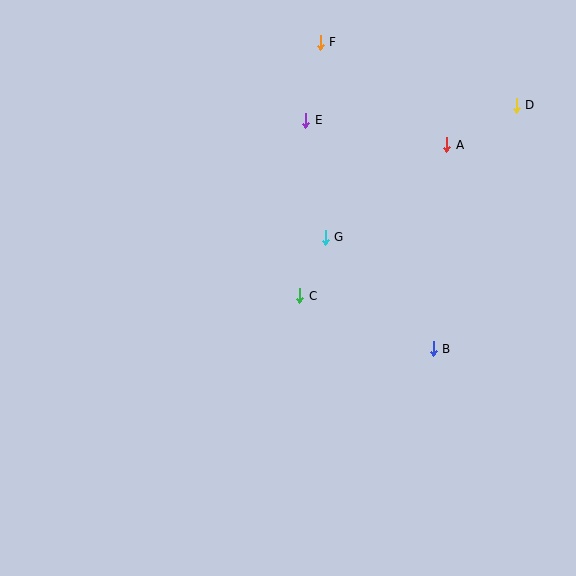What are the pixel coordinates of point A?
Point A is at (447, 145).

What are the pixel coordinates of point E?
Point E is at (306, 120).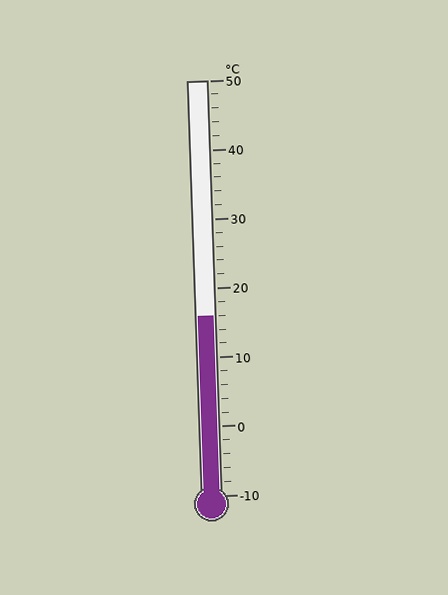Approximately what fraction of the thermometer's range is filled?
The thermometer is filled to approximately 45% of its range.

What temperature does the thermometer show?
The thermometer shows approximately 16°C.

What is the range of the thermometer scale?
The thermometer scale ranges from -10°C to 50°C.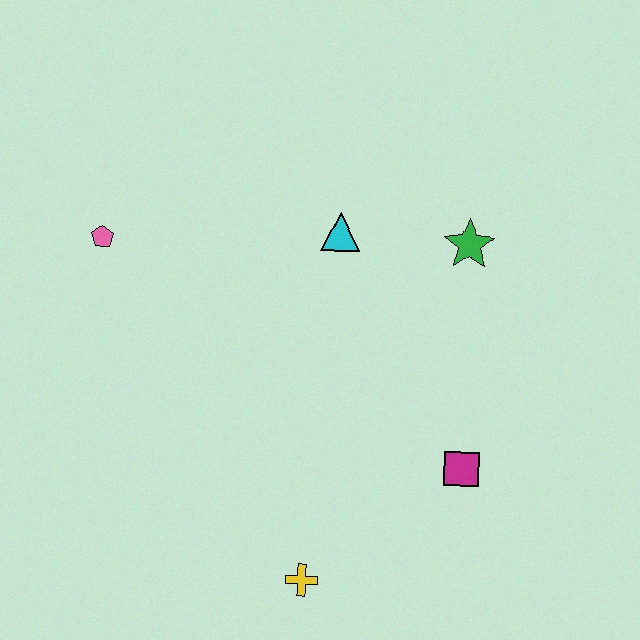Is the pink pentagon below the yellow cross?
No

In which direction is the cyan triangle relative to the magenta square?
The cyan triangle is above the magenta square.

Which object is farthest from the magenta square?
The pink pentagon is farthest from the magenta square.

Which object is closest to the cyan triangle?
The green star is closest to the cyan triangle.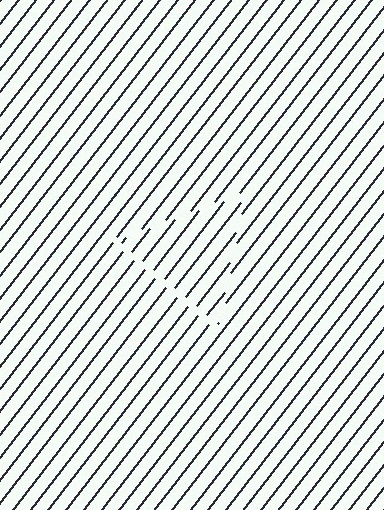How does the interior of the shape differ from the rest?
The interior of the shape contains the same grating, shifted by half a period — the contour is defined by the phase discontinuity where line-ends from the inner and outer gratings abut.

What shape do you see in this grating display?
An illusory triangle. The interior of the shape contains the same grating, shifted by half a period — the contour is defined by the phase discontinuity where line-ends from the inner and outer gratings abut.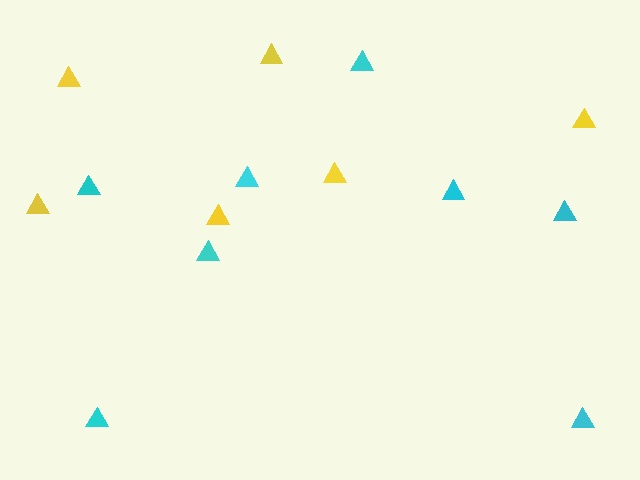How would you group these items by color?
There are 2 groups: one group of cyan triangles (8) and one group of yellow triangles (6).